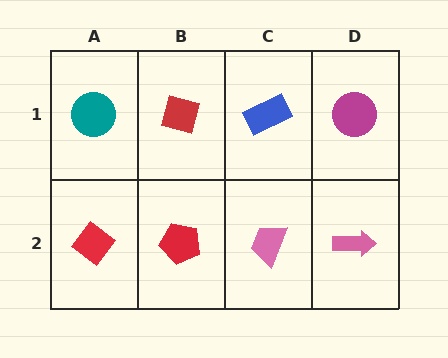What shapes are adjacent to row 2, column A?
A teal circle (row 1, column A), a red pentagon (row 2, column B).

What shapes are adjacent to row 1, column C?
A pink trapezoid (row 2, column C), a red square (row 1, column B), a magenta circle (row 1, column D).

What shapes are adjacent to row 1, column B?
A red pentagon (row 2, column B), a teal circle (row 1, column A), a blue rectangle (row 1, column C).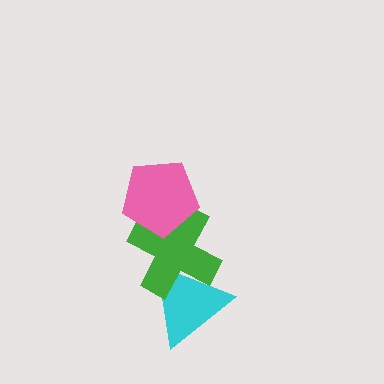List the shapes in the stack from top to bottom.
From top to bottom: the pink pentagon, the green cross, the cyan triangle.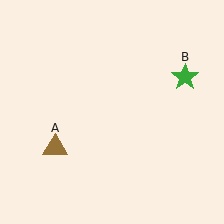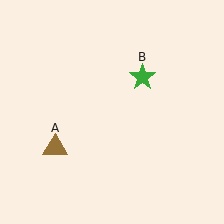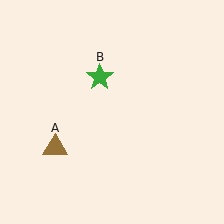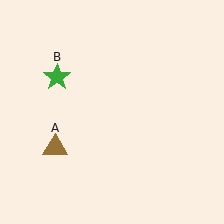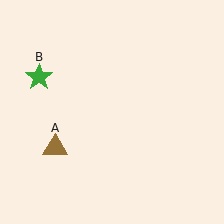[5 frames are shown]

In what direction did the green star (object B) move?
The green star (object B) moved left.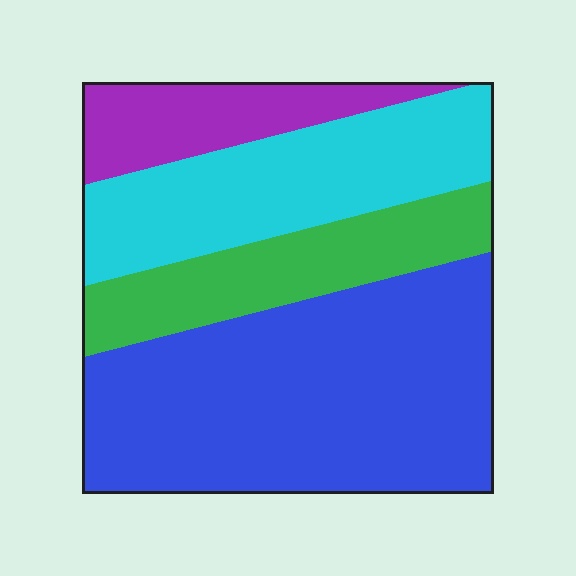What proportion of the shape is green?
Green covers 17% of the shape.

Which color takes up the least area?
Purple, at roughly 10%.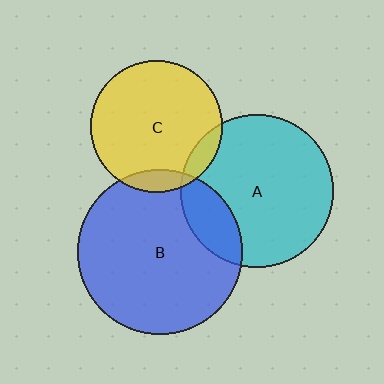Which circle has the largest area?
Circle B (blue).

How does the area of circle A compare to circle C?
Approximately 1.3 times.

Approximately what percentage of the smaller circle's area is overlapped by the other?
Approximately 10%.